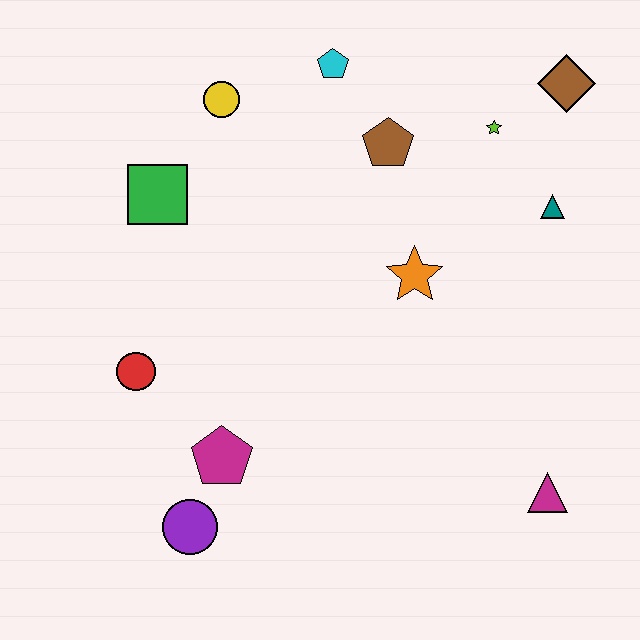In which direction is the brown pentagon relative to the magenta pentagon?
The brown pentagon is above the magenta pentagon.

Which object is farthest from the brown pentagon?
The purple circle is farthest from the brown pentagon.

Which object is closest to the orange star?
The brown pentagon is closest to the orange star.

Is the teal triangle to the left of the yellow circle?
No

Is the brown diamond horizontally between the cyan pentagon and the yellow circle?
No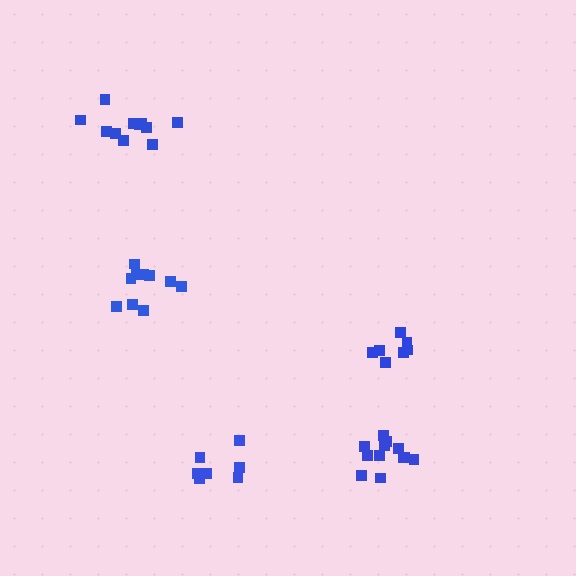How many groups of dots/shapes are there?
There are 5 groups.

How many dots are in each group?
Group 1: 10 dots, Group 2: 7 dots, Group 3: 11 dots, Group 4: 7 dots, Group 5: 12 dots (47 total).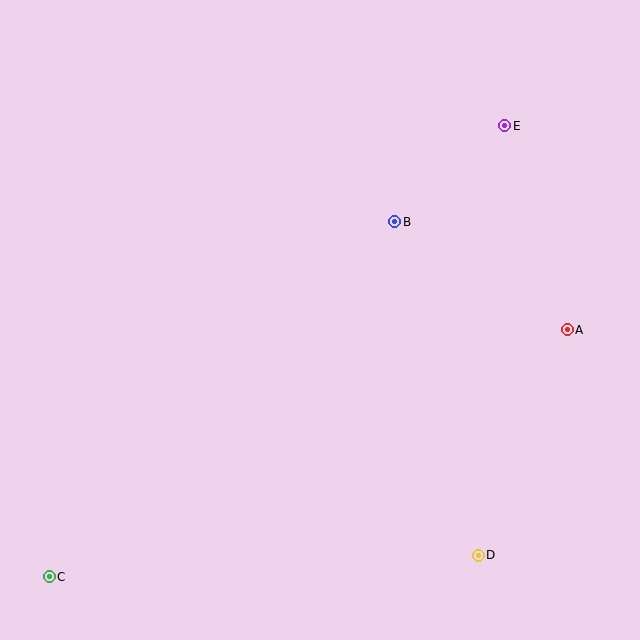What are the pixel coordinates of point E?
Point E is at (505, 126).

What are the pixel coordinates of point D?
Point D is at (478, 555).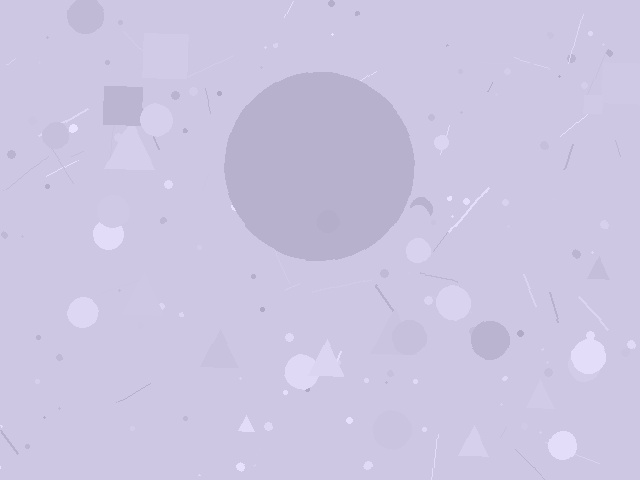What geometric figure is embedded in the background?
A circle is embedded in the background.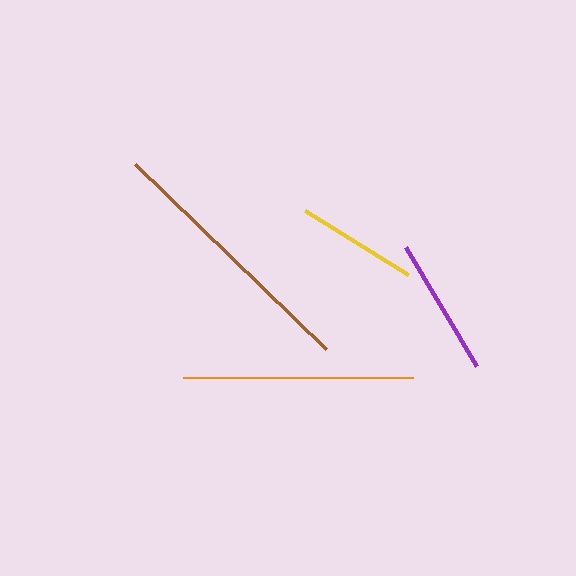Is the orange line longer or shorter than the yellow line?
The orange line is longer than the yellow line.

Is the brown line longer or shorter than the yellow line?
The brown line is longer than the yellow line.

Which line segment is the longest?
The brown line is the longest at approximately 266 pixels.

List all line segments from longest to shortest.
From longest to shortest: brown, orange, purple, yellow.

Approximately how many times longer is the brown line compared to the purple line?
The brown line is approximately 1.9 times the length of the purple line.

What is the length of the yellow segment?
The yellow segment is approximately 121 pixels long.